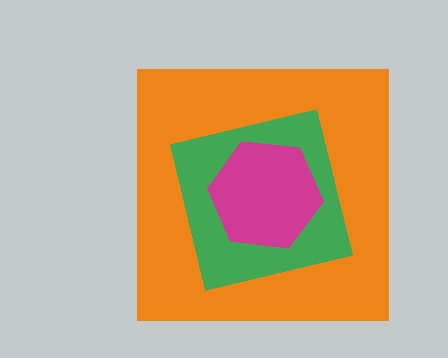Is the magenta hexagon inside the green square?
Yes.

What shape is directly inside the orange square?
The green square.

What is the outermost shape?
The orange square.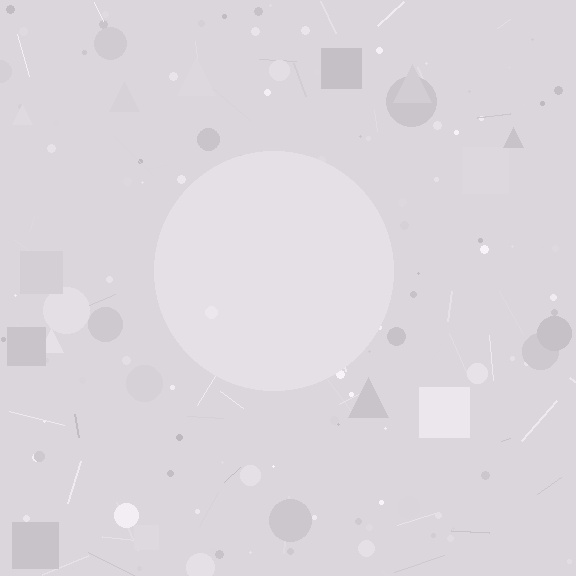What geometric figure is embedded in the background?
A circle is embedded in the background.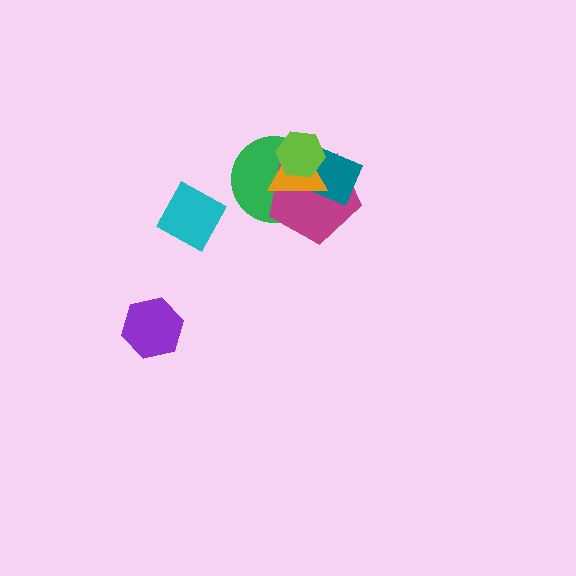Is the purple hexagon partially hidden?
No, no other shape covers it.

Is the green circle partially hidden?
Yes, it is partially covered by another shape.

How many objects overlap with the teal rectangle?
4 objects overlap with the teal rectangle.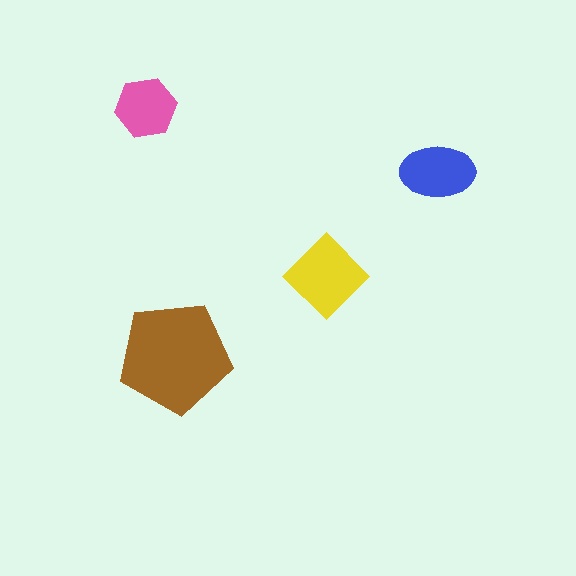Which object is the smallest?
The pink hexagon.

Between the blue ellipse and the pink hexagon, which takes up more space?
The blue ellipse.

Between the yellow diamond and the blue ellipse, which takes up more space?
The yellow diamond.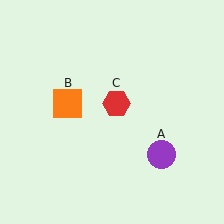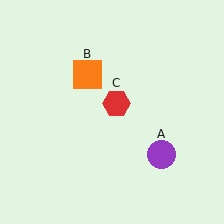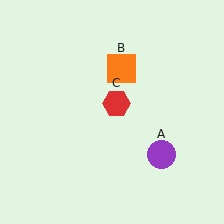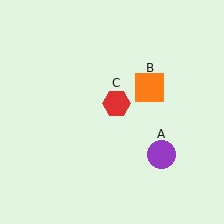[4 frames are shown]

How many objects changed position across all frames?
1 object changed position: orange square (object B).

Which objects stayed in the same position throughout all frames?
Purple circle (object A) and red hexagon (object C) remained stationary.